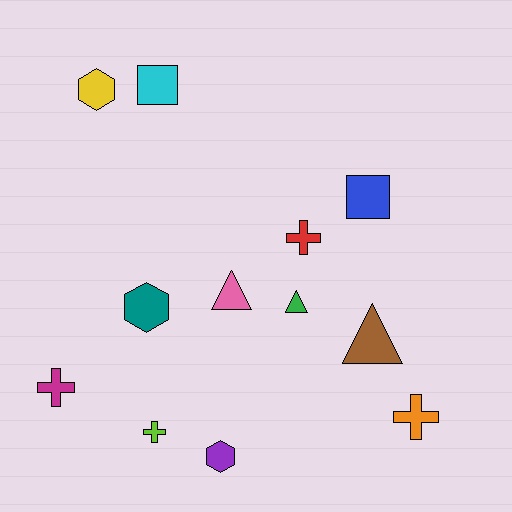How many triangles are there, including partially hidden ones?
There are 3 triangles.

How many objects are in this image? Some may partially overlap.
There are 12 objects.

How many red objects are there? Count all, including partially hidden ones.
There is 1 red object.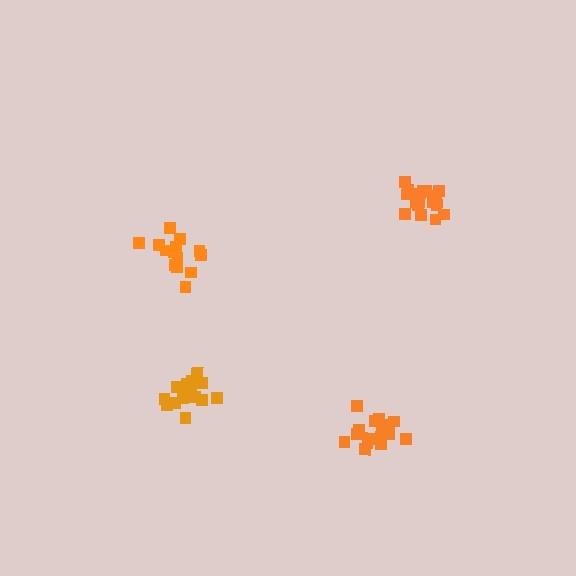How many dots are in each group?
Group 1: 15 dots, Group 2: 19 dots, Group 3: 16 dots, Group 4: 16 dots (66 total).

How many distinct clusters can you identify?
There are 4 distinct clusters.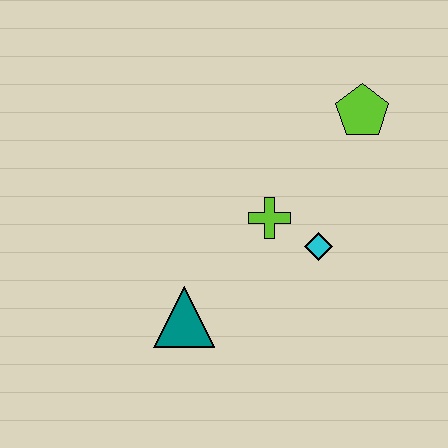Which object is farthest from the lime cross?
The lime pentagon is farthest from the lime cross.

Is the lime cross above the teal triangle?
Yes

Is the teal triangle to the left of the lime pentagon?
Yes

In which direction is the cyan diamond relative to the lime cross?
The cyan diamond is to the right of the lime cross.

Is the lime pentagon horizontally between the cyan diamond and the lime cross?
No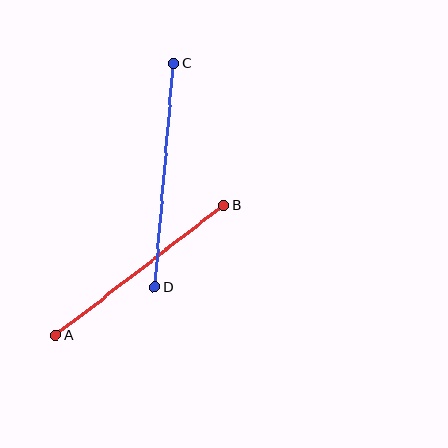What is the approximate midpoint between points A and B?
The midpoint is at approximately (139, 270) pixels.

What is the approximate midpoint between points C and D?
The midpoint is at approximately (164, 175) pixels.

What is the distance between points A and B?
The distance is approximately 212 pixels.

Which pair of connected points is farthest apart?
Points C and D are farthest apart.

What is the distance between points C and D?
The distance is approximately 225 pixels.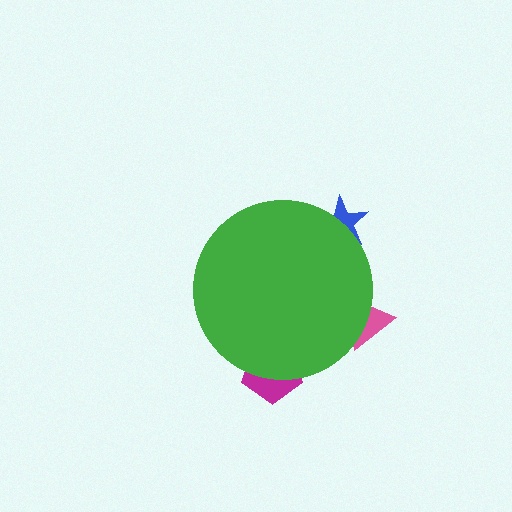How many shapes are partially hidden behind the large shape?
3 shapes are partially hidden.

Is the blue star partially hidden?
Yes, the blue star is partially hidden behind the green circle.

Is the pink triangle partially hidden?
Yes, the pink triangle is partially hidden behind the green circle.